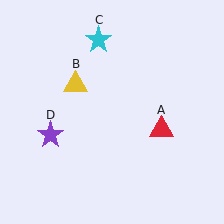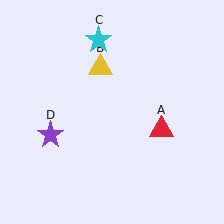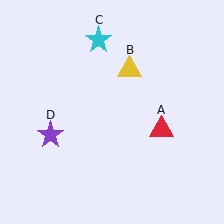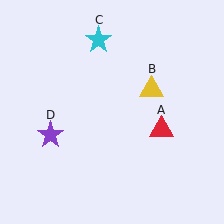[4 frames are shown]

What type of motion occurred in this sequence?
The yellow triangle (object B) rotated clockwise around the center of the scene.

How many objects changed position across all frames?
1 object changed position: yellow triangle (object B).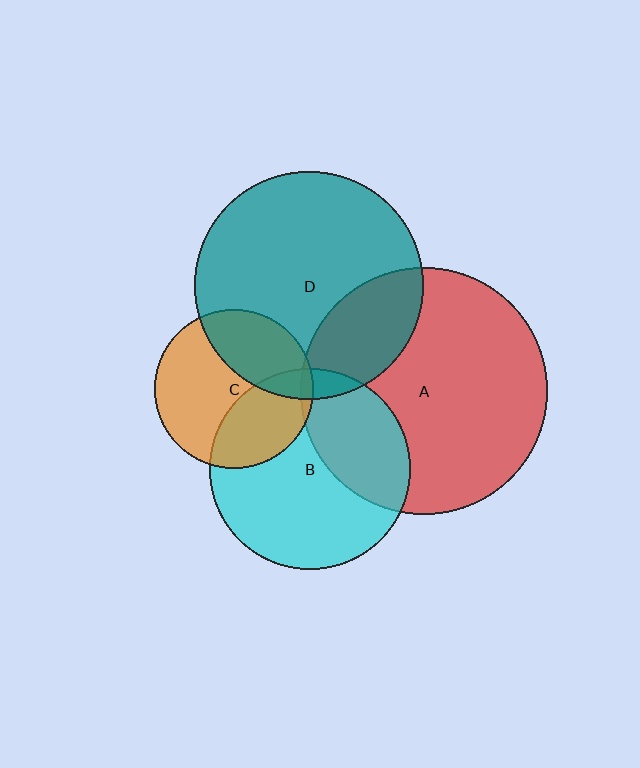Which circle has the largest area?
Circle A (red).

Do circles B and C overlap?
Yes.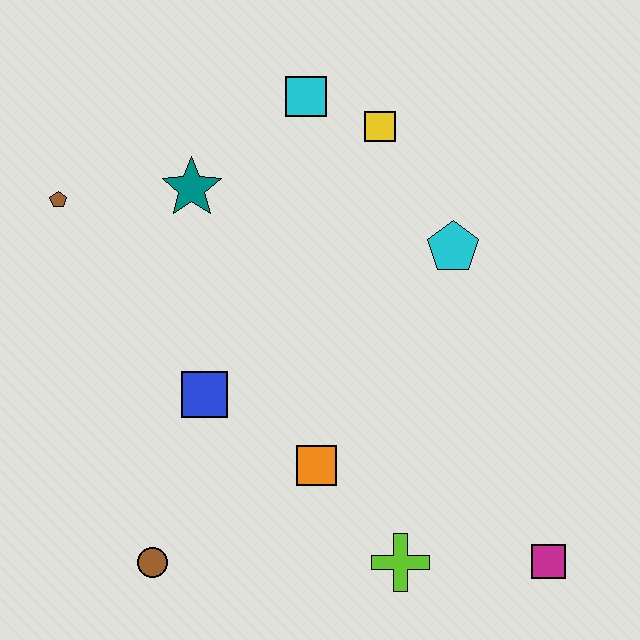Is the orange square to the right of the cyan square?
Yes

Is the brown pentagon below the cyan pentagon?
No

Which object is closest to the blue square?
The orange square is closest to the blue square.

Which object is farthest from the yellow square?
The brown circle is farthest from the yellow square.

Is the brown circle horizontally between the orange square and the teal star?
No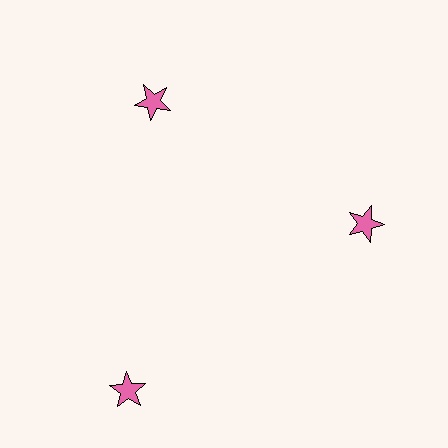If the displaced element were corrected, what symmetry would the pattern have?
It would have 3-fold rotational symmetry — the pattern would map onto itself every 120 degrees.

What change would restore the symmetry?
The symmetry would be restored by moving it inward, back onto the ring so that all 3 stars sit at equal angles and equal distance from the center.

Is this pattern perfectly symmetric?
No. The 3 pink stars are arranged in a ring, but one element near the 7 o'clock position is pushed outward from the center, breaking the 3-fold rotational symmetry.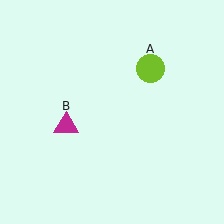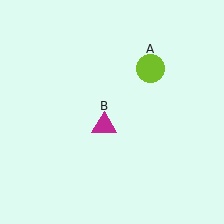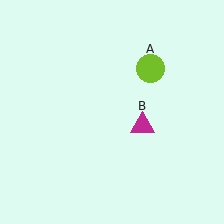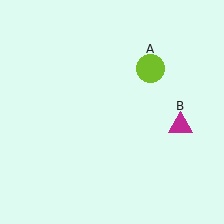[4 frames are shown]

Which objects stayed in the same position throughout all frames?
Lime circle (object A) remained stationary.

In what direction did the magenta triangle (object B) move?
The magenta triangle (object B) moved right.